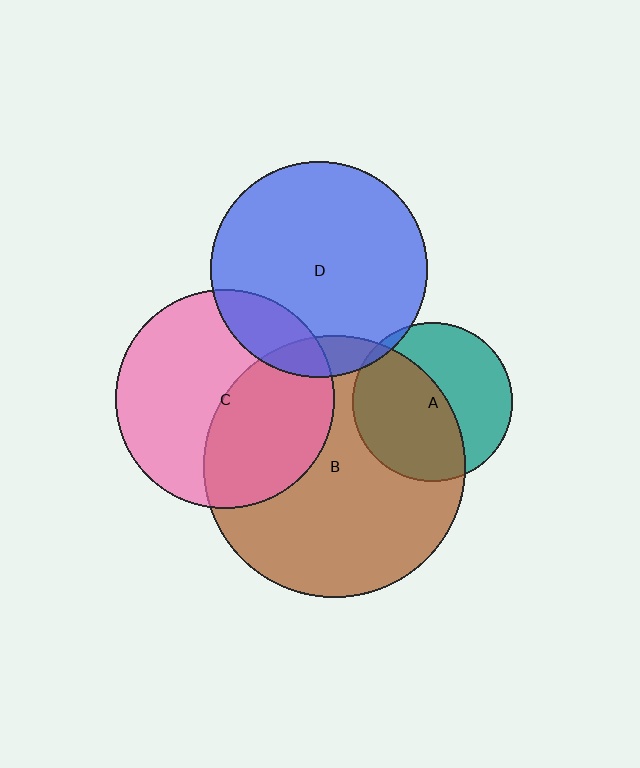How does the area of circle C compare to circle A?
Approximately 1.9 times.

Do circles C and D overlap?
Yes.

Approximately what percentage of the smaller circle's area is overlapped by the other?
Approximately 15%.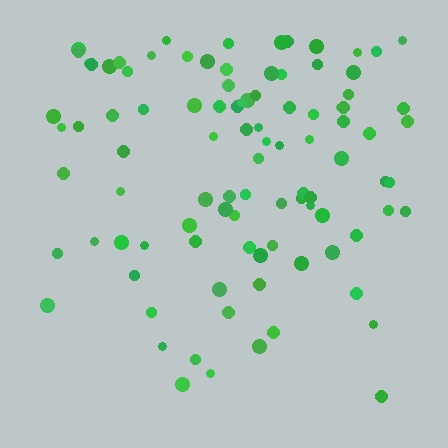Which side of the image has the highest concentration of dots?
The top.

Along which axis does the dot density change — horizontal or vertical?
Vertical.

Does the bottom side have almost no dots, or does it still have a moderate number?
Still a moderate number, just noticeably fewer than the top.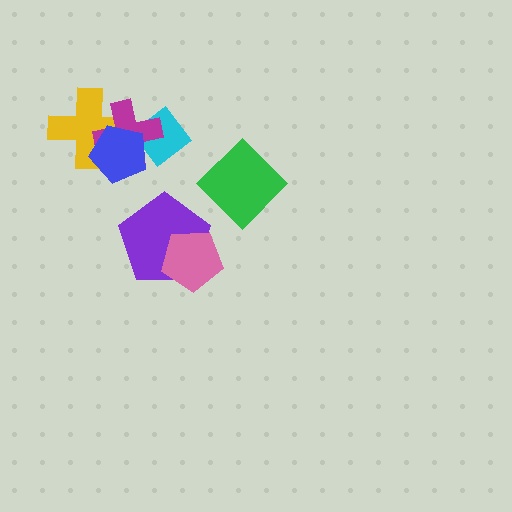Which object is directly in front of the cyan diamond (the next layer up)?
The magenta cross is directly in front of the cyan diamond.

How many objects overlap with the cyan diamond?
2 objects overlap with the cyan diamond.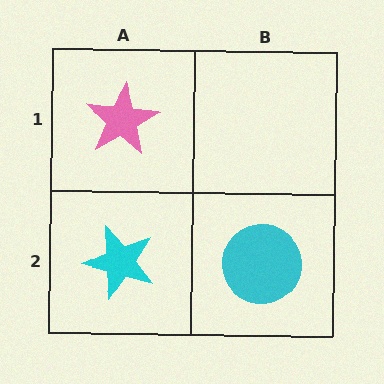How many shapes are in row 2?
2 shapes.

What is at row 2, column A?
A cyan star.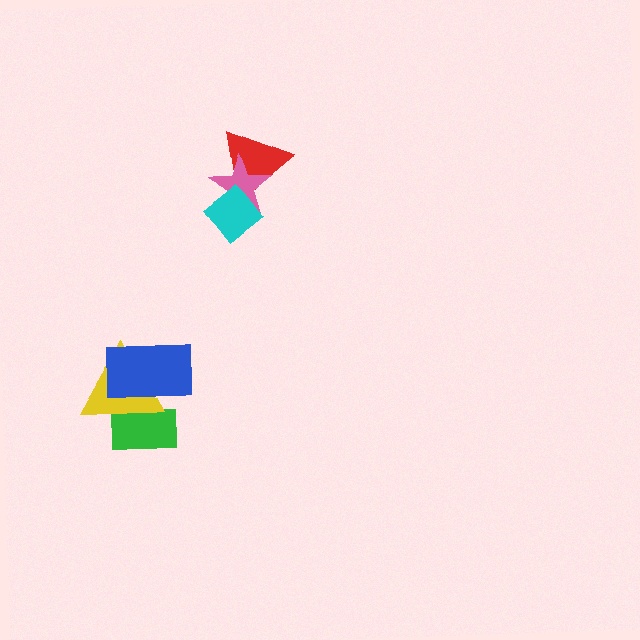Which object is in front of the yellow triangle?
The blue rectangle is in front of the yellow triangle.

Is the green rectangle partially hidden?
Yes, it is partially covered by another shape.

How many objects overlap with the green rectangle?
2 objects overlap with the green rectangle.